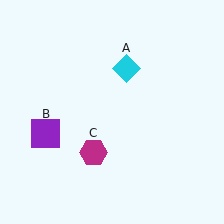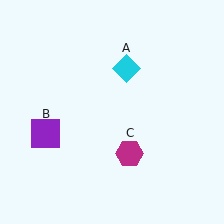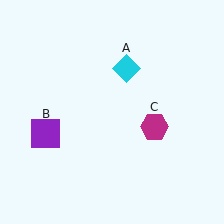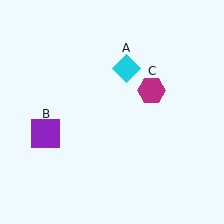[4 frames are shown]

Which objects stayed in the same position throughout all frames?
Cyan diamond (object A) and purple square (object B) remained stationary.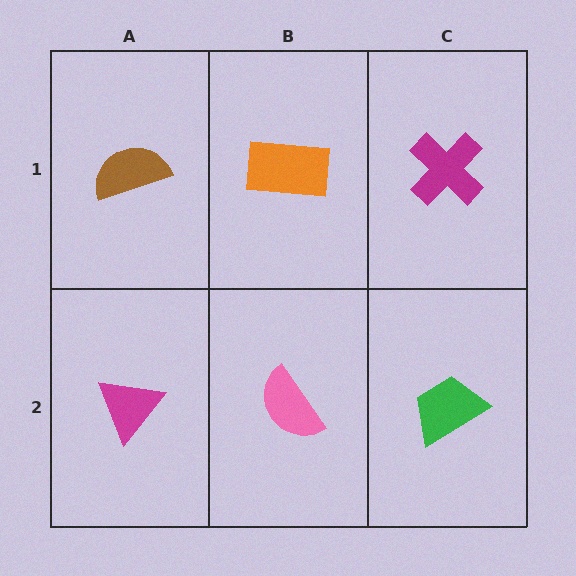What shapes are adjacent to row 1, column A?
A magenta triangle (row 2, column A), an orange rectangle (row 1, column B).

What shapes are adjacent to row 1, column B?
A pink semicircle (row 2, column B), a brown semicircle (row 1, column A), a magenta cross (row 1, column C).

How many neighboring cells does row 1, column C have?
2.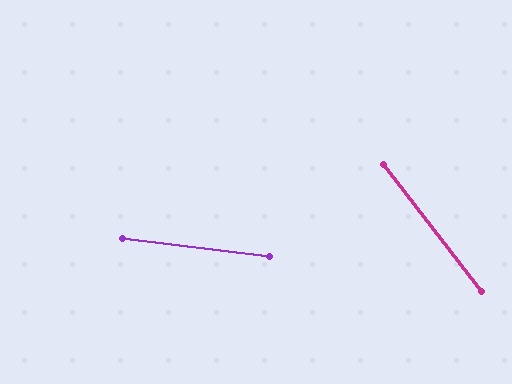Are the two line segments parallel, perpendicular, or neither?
Neither parallel nor perpendicular — they differ by about 45°.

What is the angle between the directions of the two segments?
Approximately 45 degrees.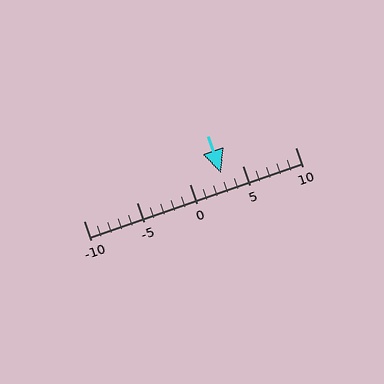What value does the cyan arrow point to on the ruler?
The cyan arrow points to approximately 3.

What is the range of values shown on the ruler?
The ruler shows values from -10 to 10.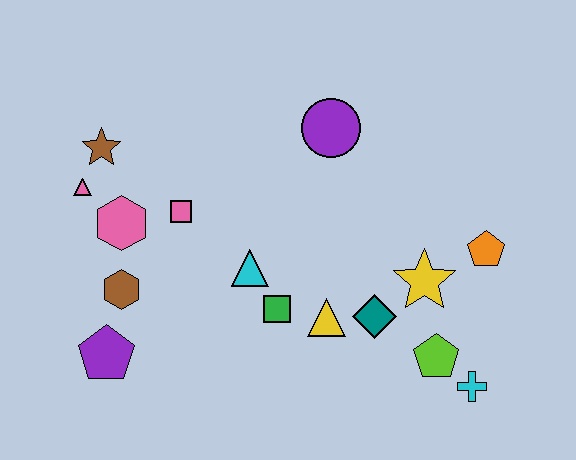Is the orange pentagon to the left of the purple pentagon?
No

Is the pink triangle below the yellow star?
No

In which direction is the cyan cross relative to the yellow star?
The cyan cross is below the yellow star.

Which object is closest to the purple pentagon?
The brown hexagon is closest to the purple pentagon.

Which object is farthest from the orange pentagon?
The pink triangle is farthest from the orange pentagon.